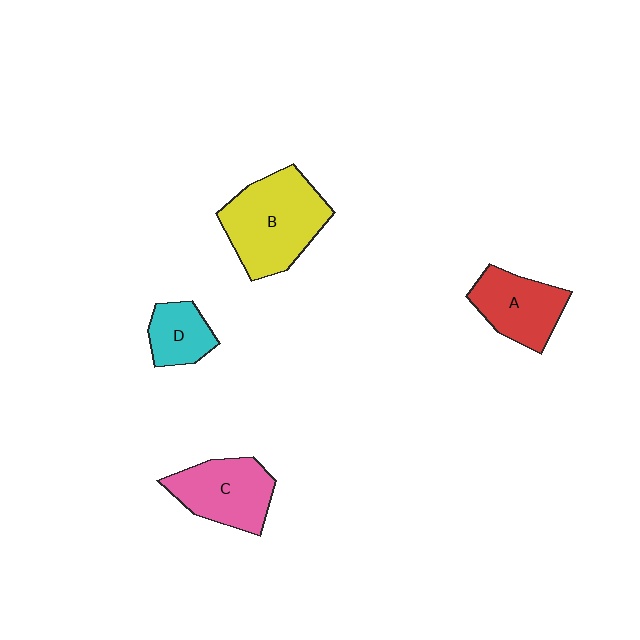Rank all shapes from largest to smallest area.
From largest to smallest: B (yellow), C (pink), A (red), D (cyan).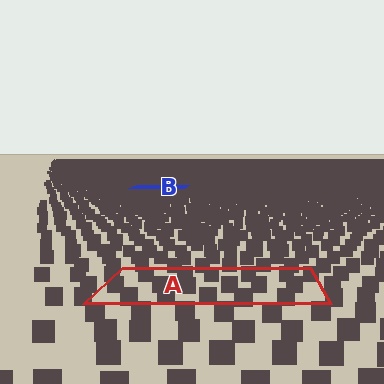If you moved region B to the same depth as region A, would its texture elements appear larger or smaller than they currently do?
They would appear larger. At a closer depth, the same texture elements are projected at a bigger on-screen size.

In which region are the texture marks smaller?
The texture marks are smaller in region B, because it is farther away.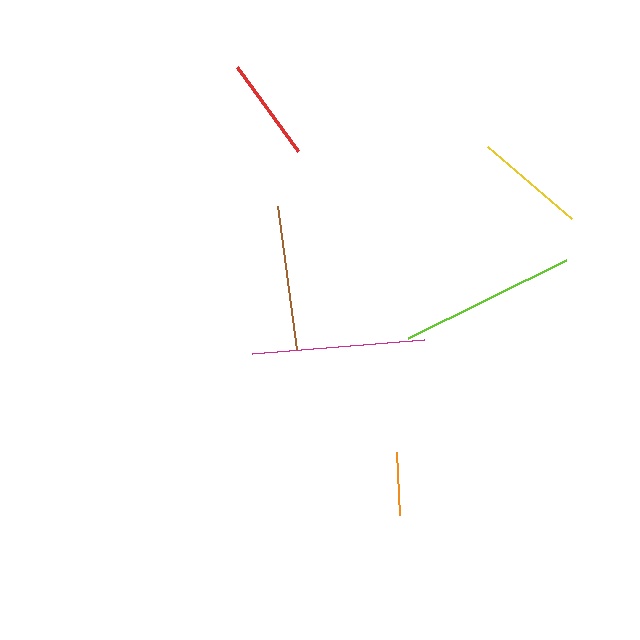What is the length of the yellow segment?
The yellow segment is approximately 110 pixels long.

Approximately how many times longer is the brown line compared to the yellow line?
The brown line is approximately 1.3 times the length of the yellow line.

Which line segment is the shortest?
The orange line is the shortest at approximately 63 pixels.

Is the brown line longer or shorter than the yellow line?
The brown line is longer than the yellow line.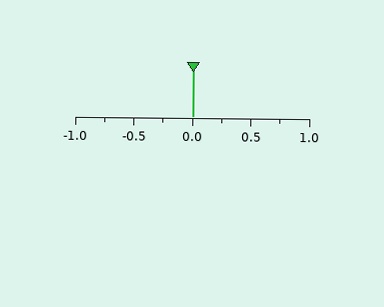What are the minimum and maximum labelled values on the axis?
The axis runs from -1.0 to 1.0.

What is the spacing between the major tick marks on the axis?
The major ticks are spaced 0.5 apart.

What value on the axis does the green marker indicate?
The marker indicates approximately 0.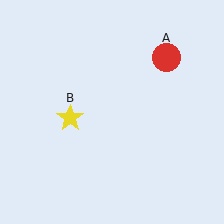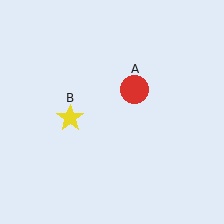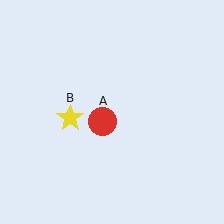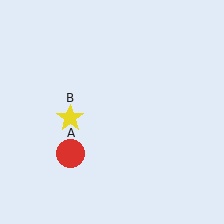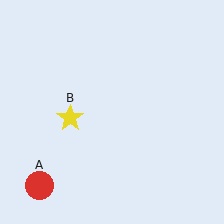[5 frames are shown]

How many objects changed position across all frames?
1 object changed position: red circle (object A).